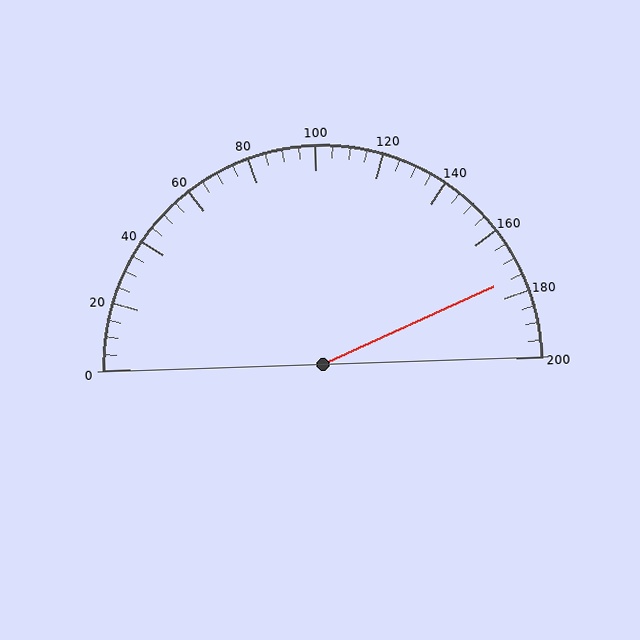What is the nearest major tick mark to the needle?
The nearest major tick mark is 180.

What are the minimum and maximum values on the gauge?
The gauge ranges from 0 to 200.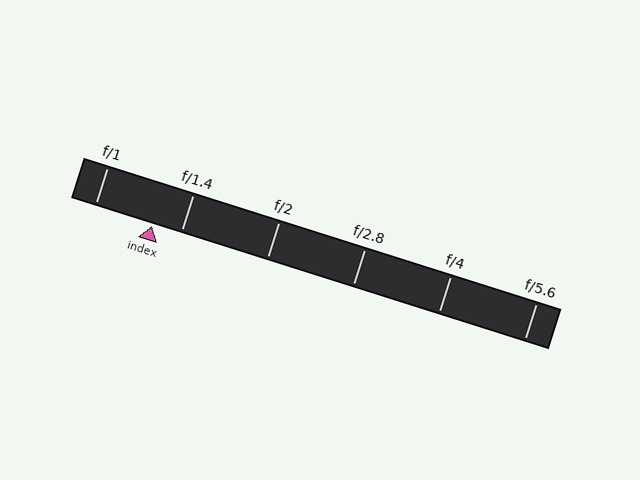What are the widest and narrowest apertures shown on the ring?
The widest aperture shown is f/1 and the narrowest is f/5.6.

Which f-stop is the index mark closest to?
The index mark is closest to f/1.4.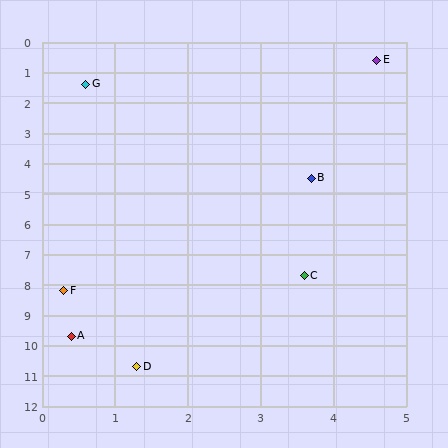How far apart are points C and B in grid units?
Points C and B are about 3.2 grid units apart.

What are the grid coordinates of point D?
Point D is at approximately (1.3, 10.7).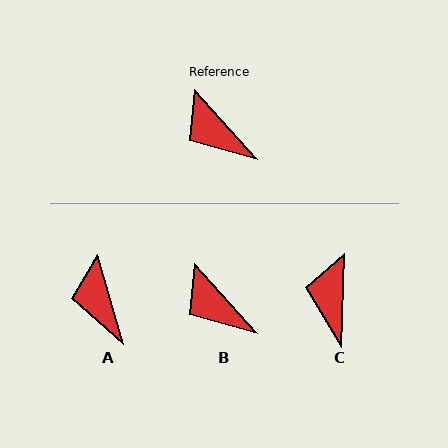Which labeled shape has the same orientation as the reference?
B.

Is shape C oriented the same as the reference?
No, it is off by about 44 degrees.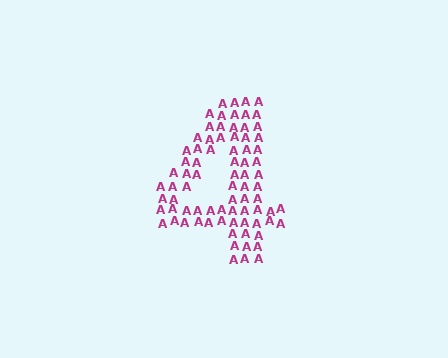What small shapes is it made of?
It is made of small letter A's.